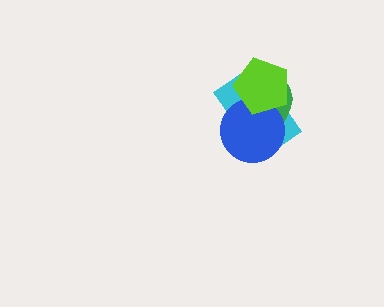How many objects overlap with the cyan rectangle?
3 objects overlap with the cyan rectangle.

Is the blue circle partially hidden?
Yes, it is partially covered by another shape.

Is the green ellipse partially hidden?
Yes, it is partially covered by another shape.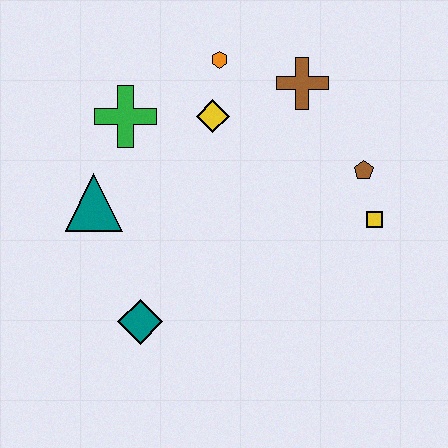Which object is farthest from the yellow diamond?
The teal diamond is farthest from the yellow diamond.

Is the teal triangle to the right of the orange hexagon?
No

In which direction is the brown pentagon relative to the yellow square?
The brown pentagon is above the yellow square.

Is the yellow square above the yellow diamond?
No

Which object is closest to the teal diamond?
The teal triangle is closest to the teal diamond.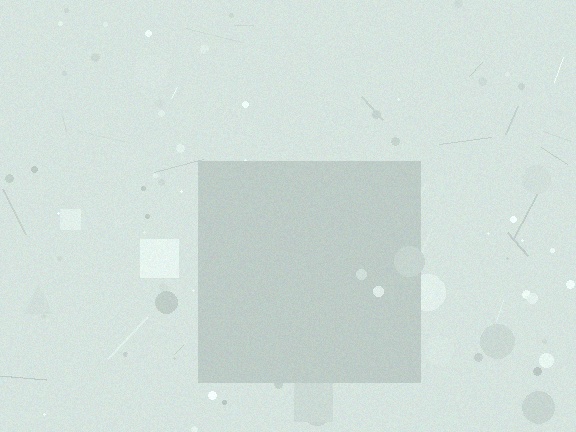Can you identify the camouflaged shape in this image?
The camouflaged shape is a square.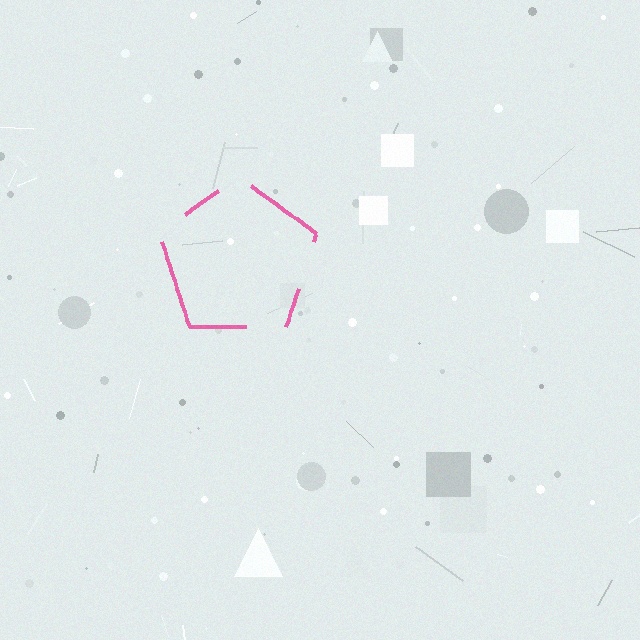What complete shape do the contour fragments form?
The contour fragments form a pentagon.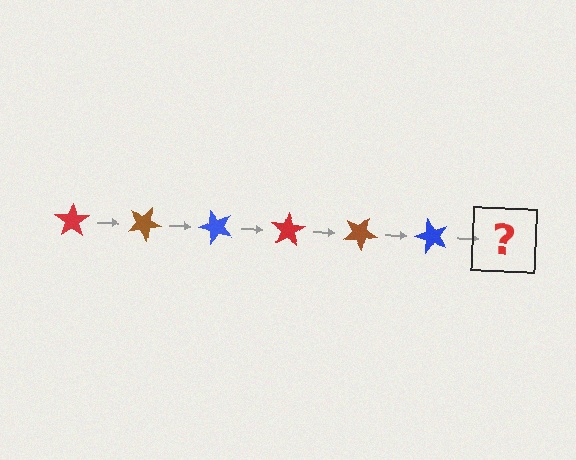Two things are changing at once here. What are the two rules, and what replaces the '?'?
The two rules are that it rotates 25 degrees each step and the color cycles through red, brown, and blue. The '?' should be a red star, rotated 150 degrees from the start.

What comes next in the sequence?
The next element should be a red star, rotated 150 degrees from the start.